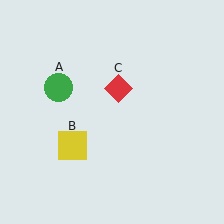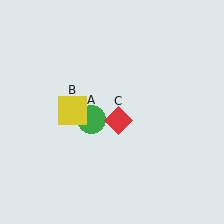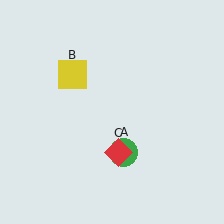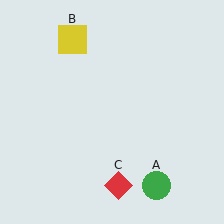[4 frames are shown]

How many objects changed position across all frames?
3 objects changed position: green circle (object A), yellow square (object B), red diamond (object C).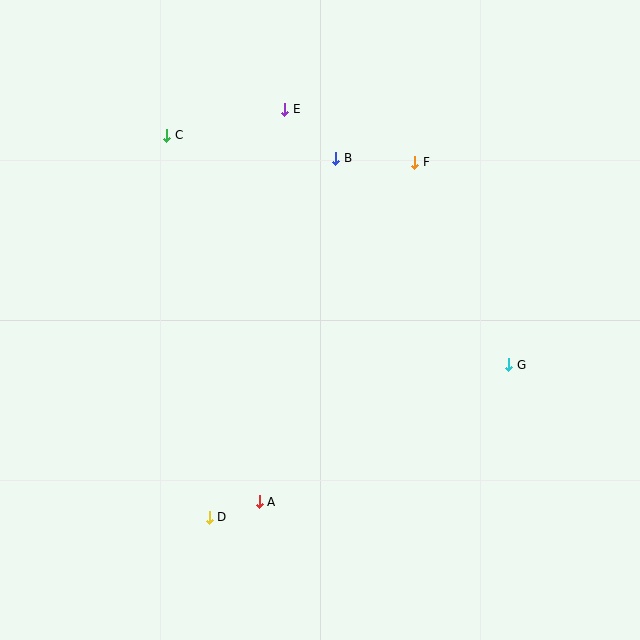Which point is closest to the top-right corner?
Point F is closest to the top-right corner.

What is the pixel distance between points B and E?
The distance between B and E is 71 pixels.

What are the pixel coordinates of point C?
Point C is at (167, 135).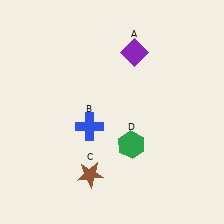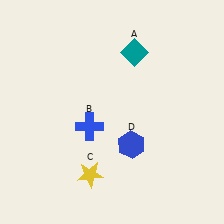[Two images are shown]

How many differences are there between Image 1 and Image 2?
There are 3 differences between the two images.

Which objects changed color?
A changed from purple to teal. C changed from brown to yellow. D changed from green to blue.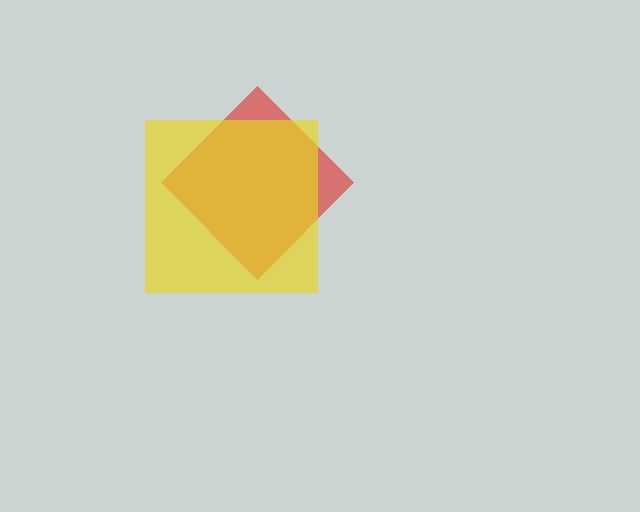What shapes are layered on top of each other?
The layered shapes are: a red diamond, a yellow square.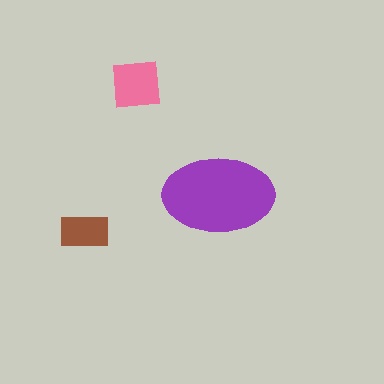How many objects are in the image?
There are 3 objects in the image.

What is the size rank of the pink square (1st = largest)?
2nd.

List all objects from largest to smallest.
The purple ellipse, the pink square, the brown rectangle.